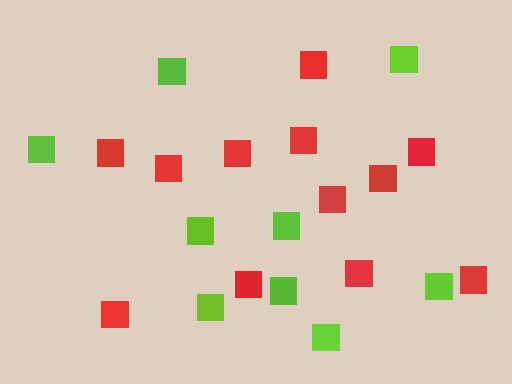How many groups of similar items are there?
There are 2 groups: one group of lime squares (9) and one group of red squares (12).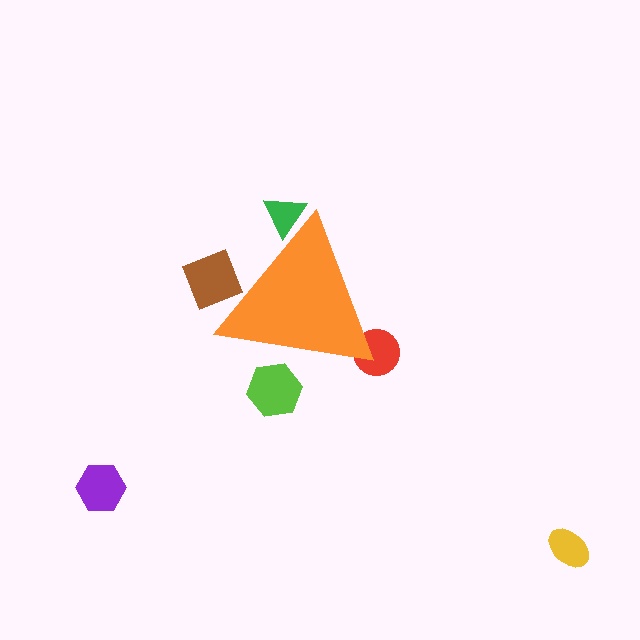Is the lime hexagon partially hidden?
Yes, the lime hexagon is partially hidden behind the orange triangle.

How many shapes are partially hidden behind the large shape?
4 shapes are partially hidden.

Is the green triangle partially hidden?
Yes, the green triangle is partially hidden behind the orange triangle.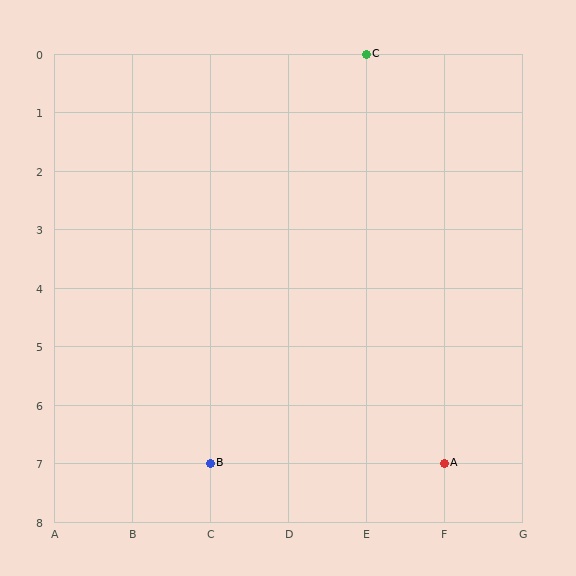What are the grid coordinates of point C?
Point C is at grid coordinates (E, 0).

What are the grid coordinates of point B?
Point B is at grid coordinates (C, 7).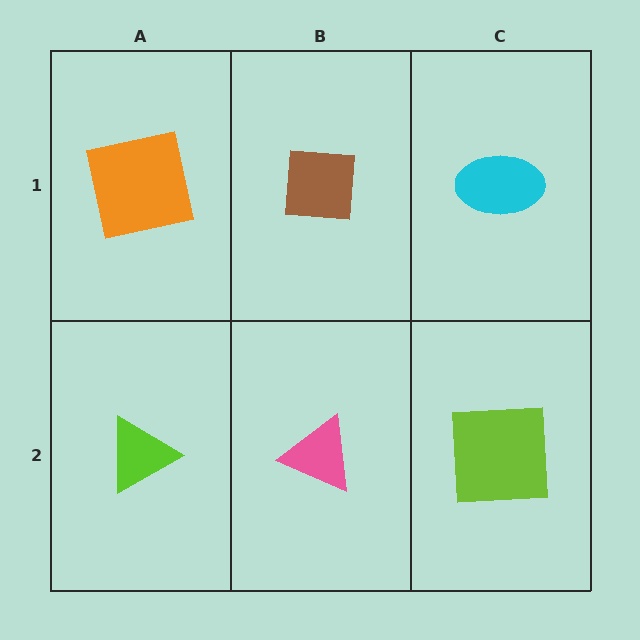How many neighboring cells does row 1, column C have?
2.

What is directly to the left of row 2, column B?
A lime triangle.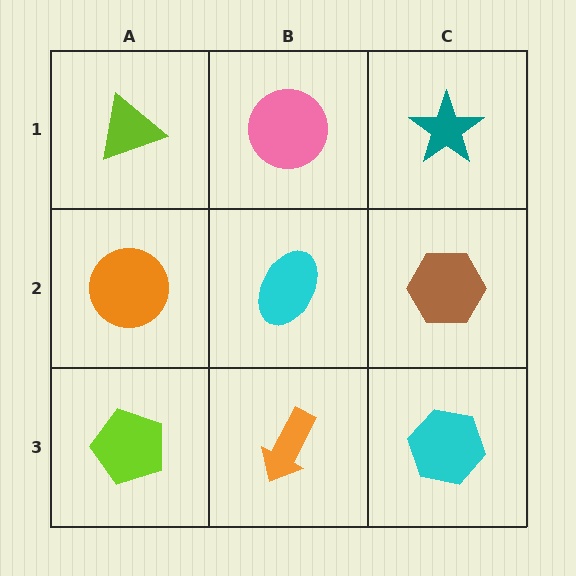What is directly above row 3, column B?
A cyan ellipse.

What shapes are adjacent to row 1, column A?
An orange circle (row 2, column A), a pink circle (row 1, column B).